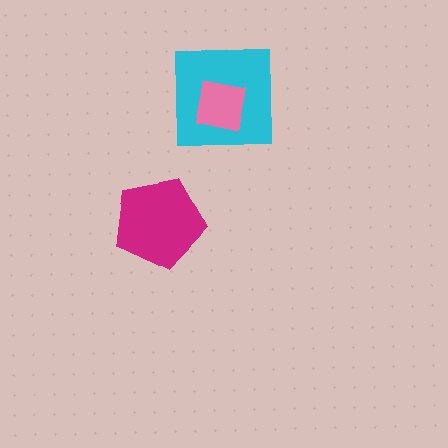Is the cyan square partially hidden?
Yes, it is partially covered by another shape.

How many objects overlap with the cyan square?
1 object overlaps with the cyan square.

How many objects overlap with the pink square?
1 object overlaps with the pink square.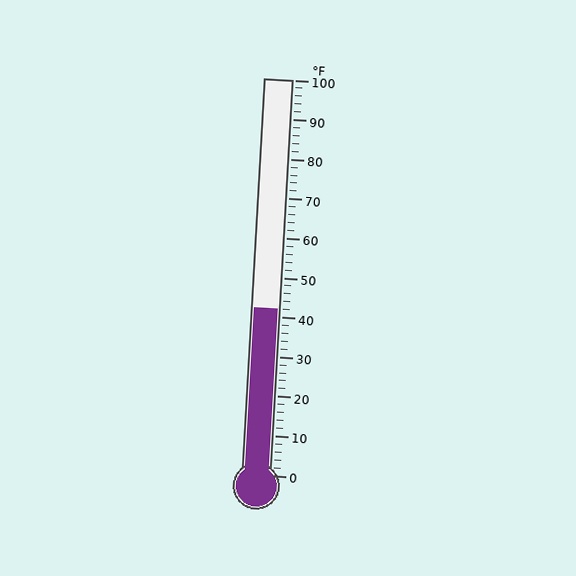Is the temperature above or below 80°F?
The temperature is below 80°F.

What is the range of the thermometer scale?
The thermometer scale ranges from 0°F to 100°F.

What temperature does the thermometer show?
The thermometer shows approximately 42°F.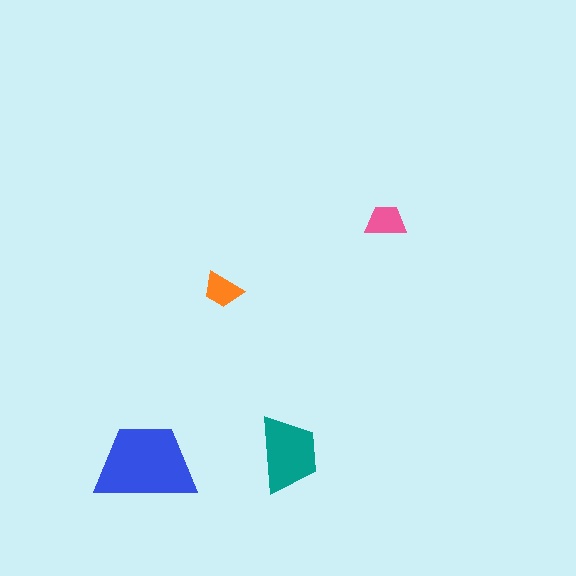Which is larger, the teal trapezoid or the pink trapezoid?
The teal one.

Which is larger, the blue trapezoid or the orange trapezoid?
The blue one.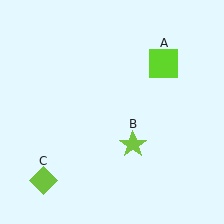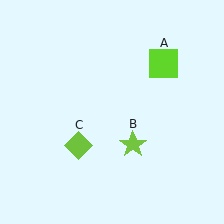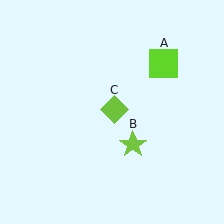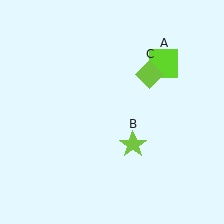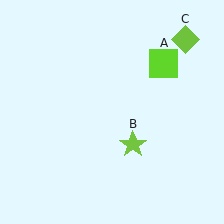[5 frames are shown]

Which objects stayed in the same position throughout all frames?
Lime square (object A) and lime star (object B) remained stationary.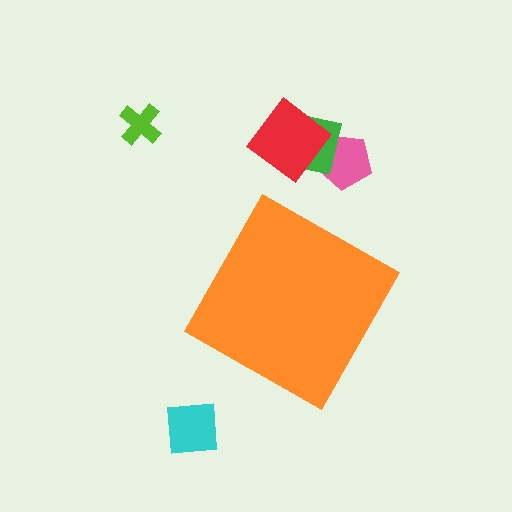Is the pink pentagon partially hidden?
No, the pink pentagon is fully visible.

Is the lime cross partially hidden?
No, the lime cross is fully visible.